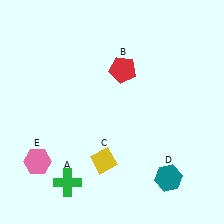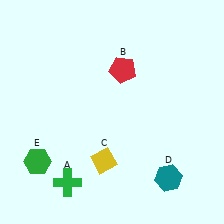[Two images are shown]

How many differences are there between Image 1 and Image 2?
There is 1 difference between the two images.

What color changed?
The hexagon (E) changed from pink in Image 1 to green in Image 2.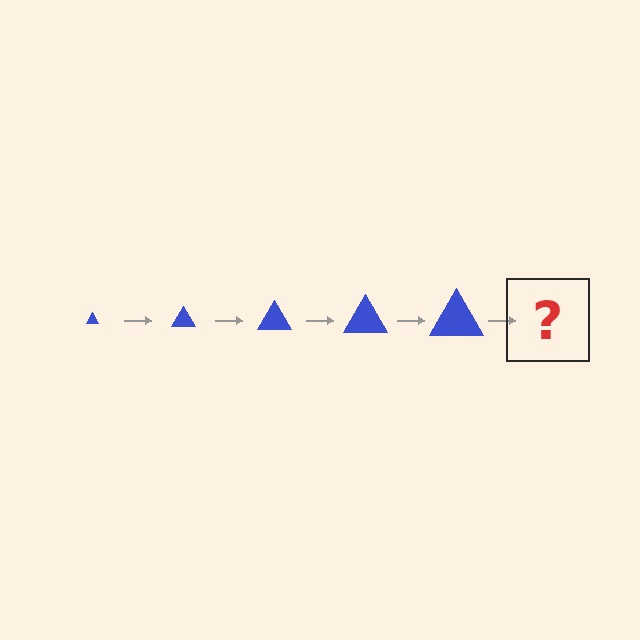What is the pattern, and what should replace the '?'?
The pattern is that the triangle gets progressively larger each step. The '?' should be a blue triangle, larger than the previous one.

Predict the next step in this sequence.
The next step is a blue triangle, larger than the previous one.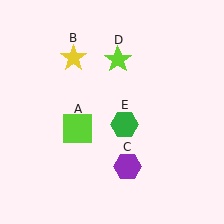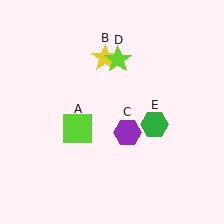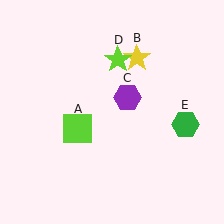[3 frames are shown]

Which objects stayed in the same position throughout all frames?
Lime square (object A) and lime star (object D) remained stationary.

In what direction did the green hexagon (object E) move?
The green hexagon (object E) moved right.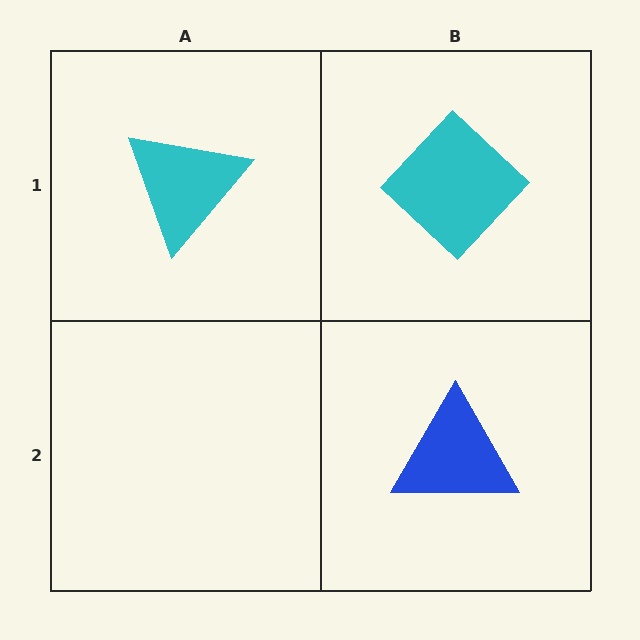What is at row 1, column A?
A cyan triangle.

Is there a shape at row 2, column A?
No, that cell is empty.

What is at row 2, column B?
A blue triangle.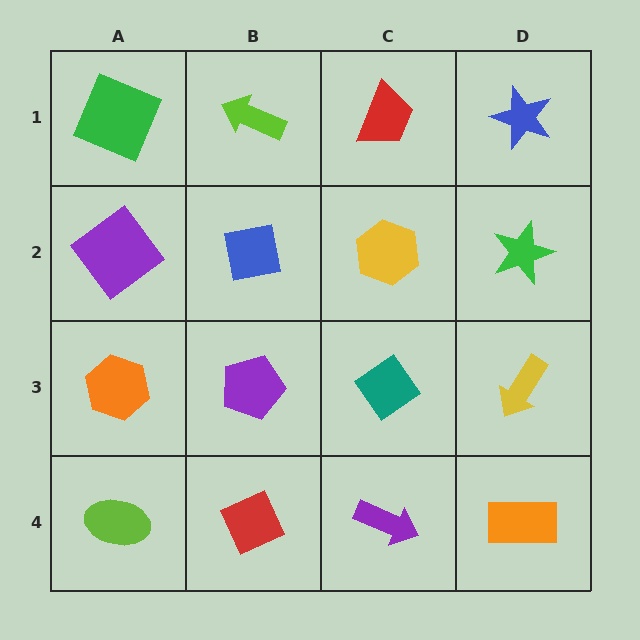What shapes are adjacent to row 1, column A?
A purple diamond (row 2, column A), a lime arrow (row 1, column B).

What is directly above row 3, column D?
A green star.